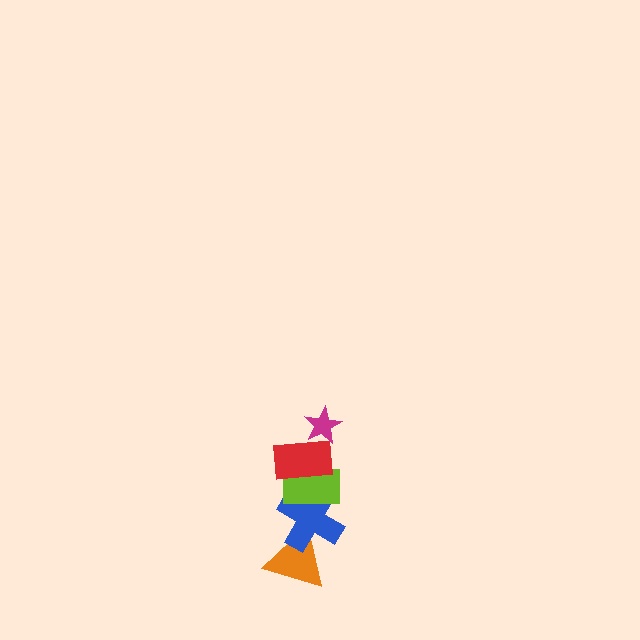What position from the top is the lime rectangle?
The lime rectangle is 3rd from the top.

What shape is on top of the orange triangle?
The blue cross is on top of the orange triangle.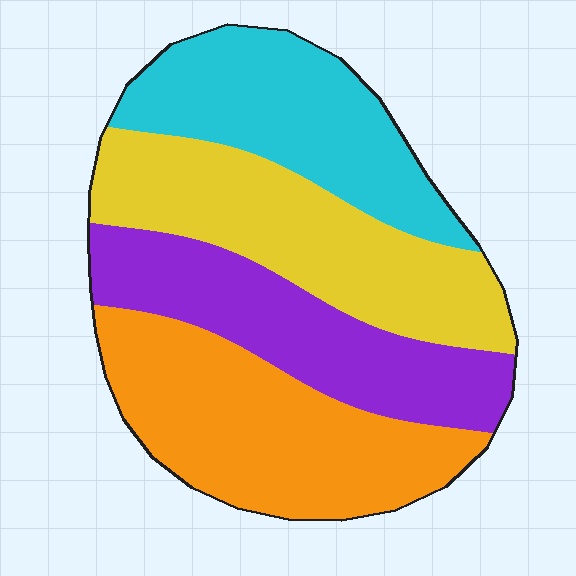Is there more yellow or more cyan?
Yellow.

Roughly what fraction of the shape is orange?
Orange takes up about one quarter (1/4) of the shape.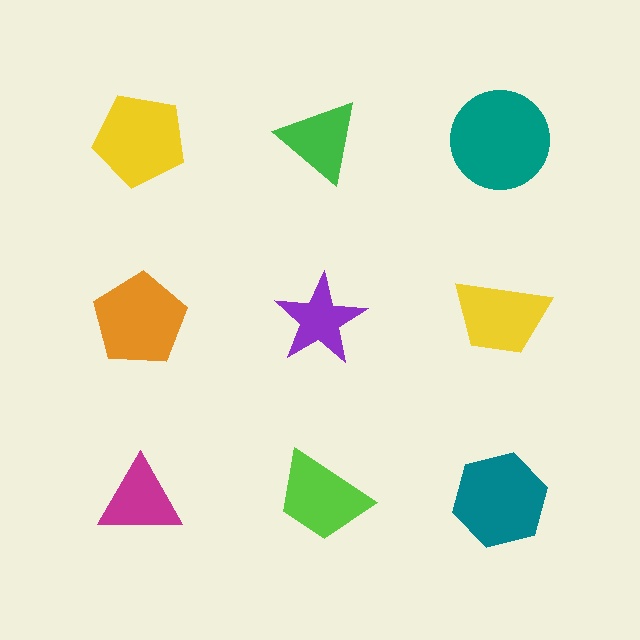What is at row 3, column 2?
A lime trapezoid.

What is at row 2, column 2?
A purple star.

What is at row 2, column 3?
A yellow trapezoid.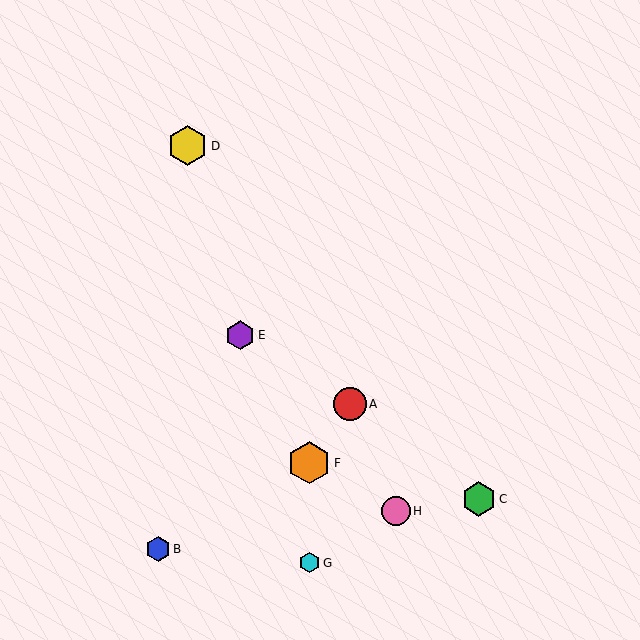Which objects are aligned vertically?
Objects F, G are aligned vertically.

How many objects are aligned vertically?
2 objects (F, G) are aligned vertically.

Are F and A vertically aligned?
No, F is at x≈309 and A is at x≈350.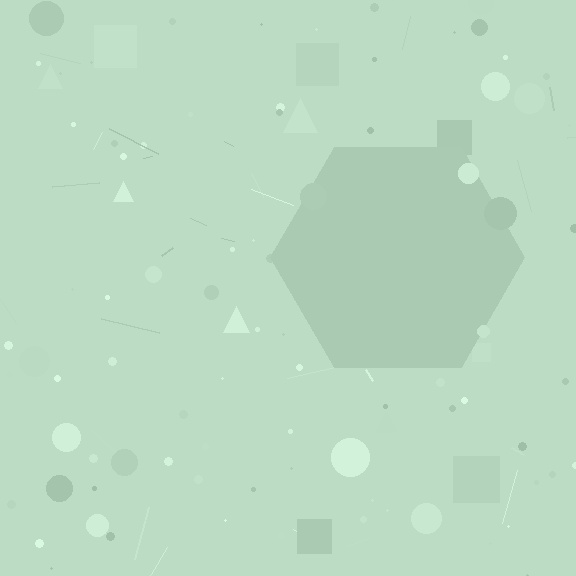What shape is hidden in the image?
A hexagon is hidden in the image.